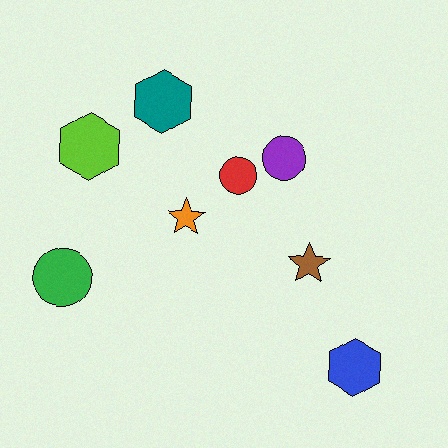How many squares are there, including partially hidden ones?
There are no squares.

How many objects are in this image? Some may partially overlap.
There are 8 objects.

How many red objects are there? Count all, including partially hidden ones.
There is 1 red object.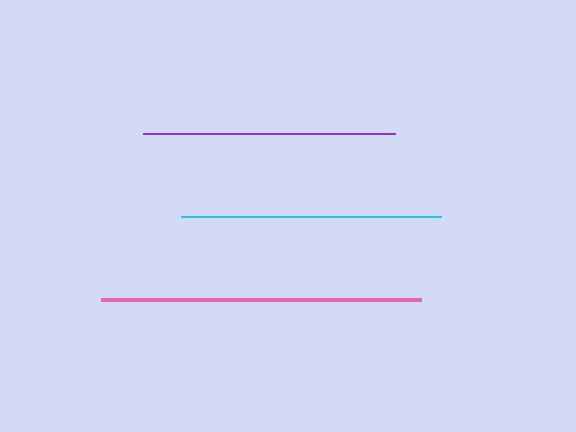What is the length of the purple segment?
The purple segment is approximately 253 pixels long.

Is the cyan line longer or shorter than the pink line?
The pink line is longer than the cyan line.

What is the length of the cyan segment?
The cyan segment is approximately 260 pixels long.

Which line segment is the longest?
The pink line is the longest at approximately 320 pixels.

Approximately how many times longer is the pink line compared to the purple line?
The pink line is approximately 1.3 times the length of the purple line.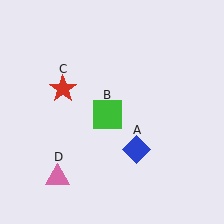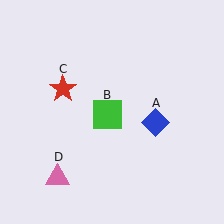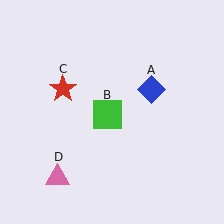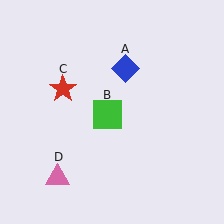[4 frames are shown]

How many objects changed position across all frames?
1 object changed position: blue diamond (object A).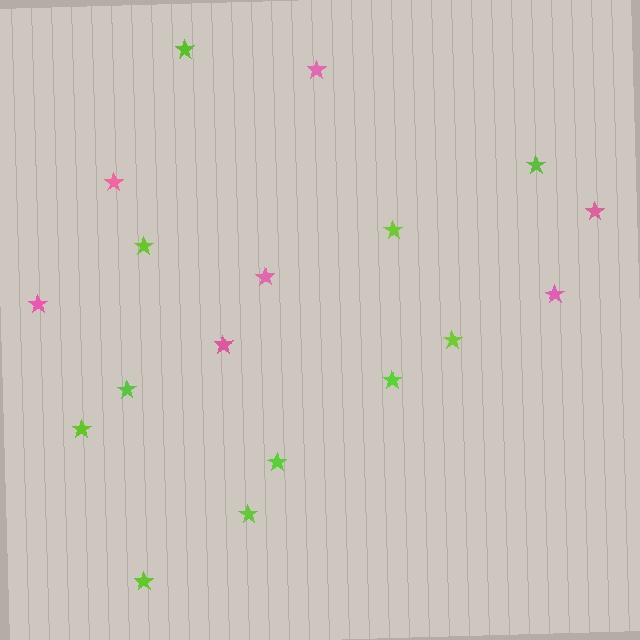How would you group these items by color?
There are 2 groups: one group of pink stars (7) and one group of lime stars (11).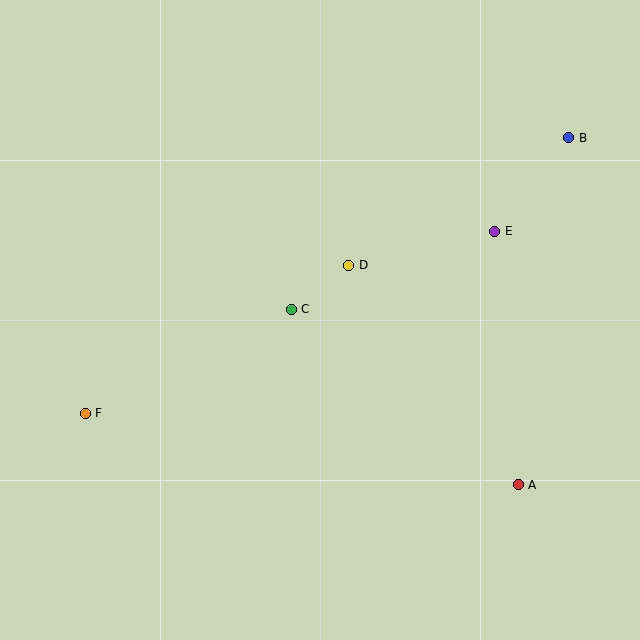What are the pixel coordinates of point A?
Point A is at (518, 485).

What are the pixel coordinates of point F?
Point F is at (85, 413).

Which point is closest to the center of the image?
Point C at (291, 309) is closest to the center.